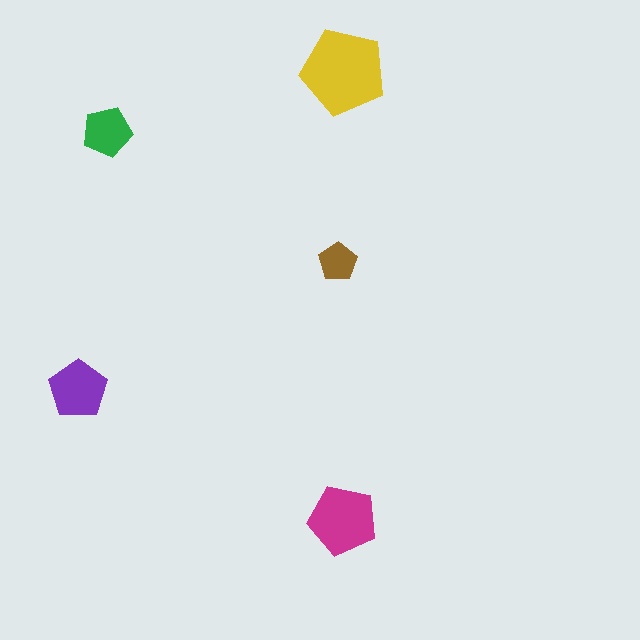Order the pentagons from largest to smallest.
the yellow one, the magenta one, the purple one, the green one, the brown one.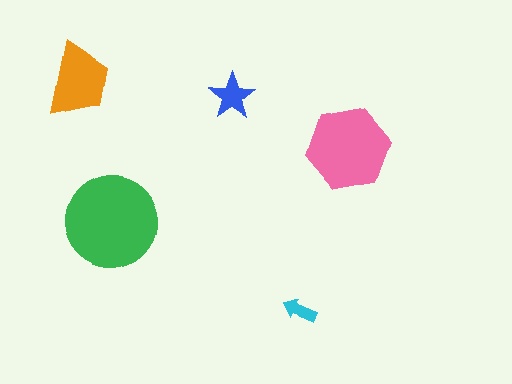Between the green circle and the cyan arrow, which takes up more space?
The green circle.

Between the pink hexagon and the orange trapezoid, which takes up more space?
The pink hexagon.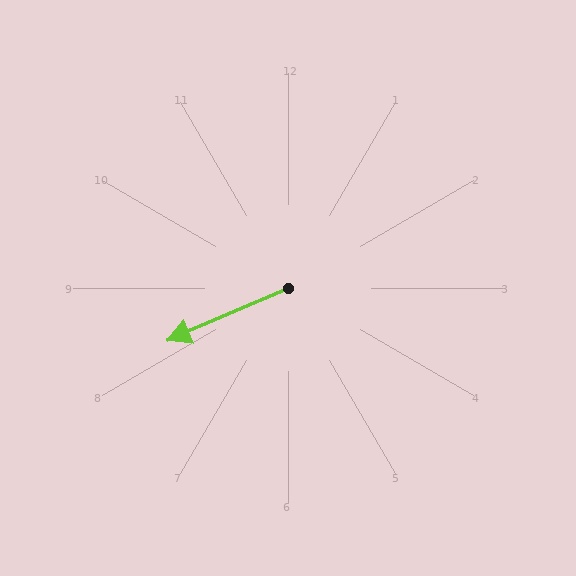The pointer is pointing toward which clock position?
Roughly 8 o'clock.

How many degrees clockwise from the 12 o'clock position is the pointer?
Approximately 247 degrees.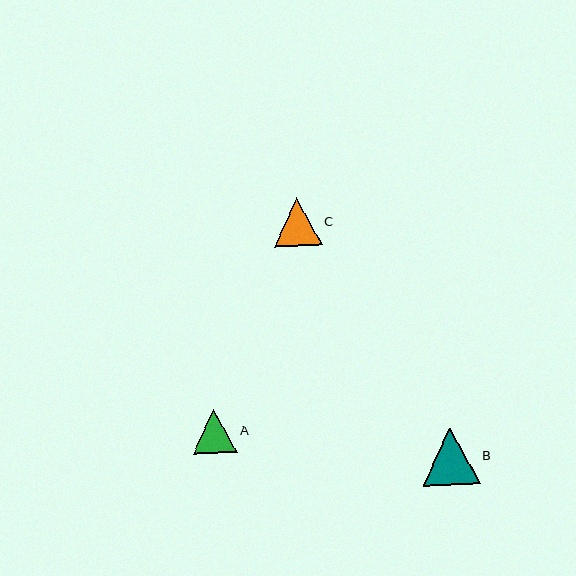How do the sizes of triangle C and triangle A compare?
Triangle C and triangle A are approximately the same size.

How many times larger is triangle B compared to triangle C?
Triangle B is approximately 1.2 times the size of triangle C.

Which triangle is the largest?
Triangle B is the largest with a size of approximately 58 pixels.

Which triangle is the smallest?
Triangle A is the smallest with a size of approximately 44 pixels.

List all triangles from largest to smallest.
From largest to smallest: B, C, A.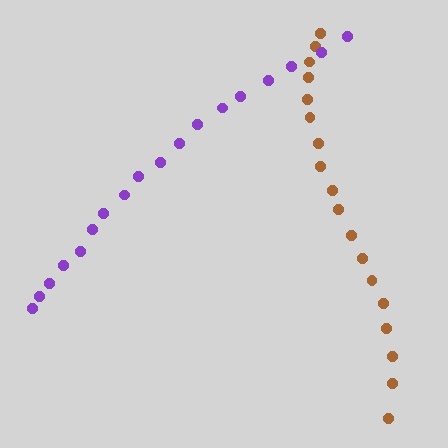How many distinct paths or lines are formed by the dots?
There are 2 distinct paths.